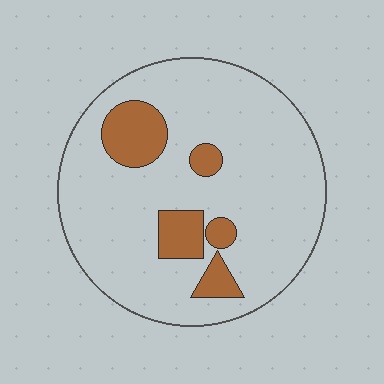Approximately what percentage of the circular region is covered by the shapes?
Approximately 15%.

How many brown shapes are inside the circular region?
5.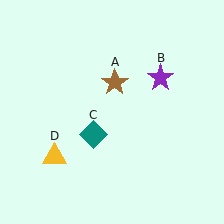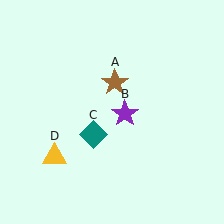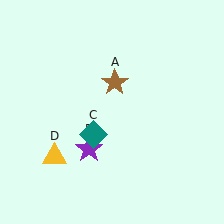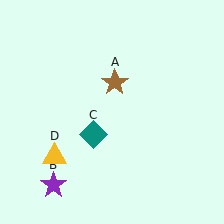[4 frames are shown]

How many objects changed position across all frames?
1 object changed position: purple star (object B).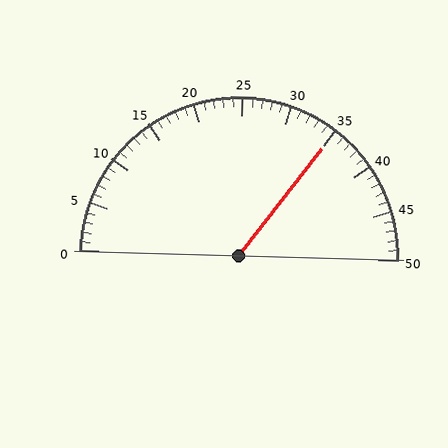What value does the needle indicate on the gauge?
The needle indicates approximately 35.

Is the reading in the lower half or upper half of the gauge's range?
The reading is in the upper half of the range (0 to 50).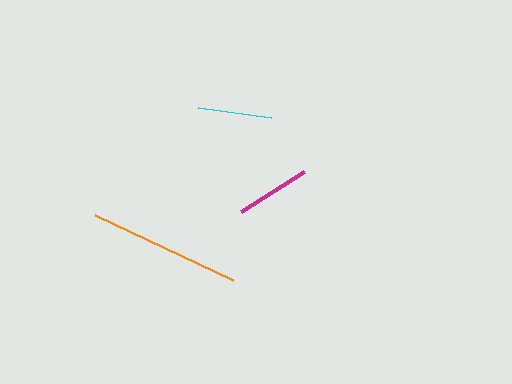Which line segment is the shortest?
The cyan line is the shortest at approximately 74 pixels.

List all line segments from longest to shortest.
From longest to shortest: orange, magenta, cyan.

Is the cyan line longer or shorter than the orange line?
The orange line is longer than the cyan line.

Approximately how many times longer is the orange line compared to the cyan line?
The orange line is approximately 2.1 times the length of the cyan line.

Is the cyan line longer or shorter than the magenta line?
The magenta line is longer than the cyan line.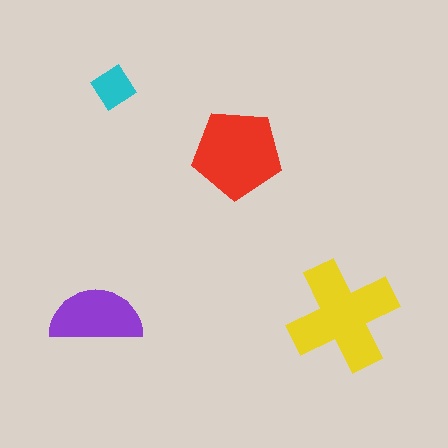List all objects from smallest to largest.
The cyan diamond, the purple semicircle, the red pentagon, the yellow cross.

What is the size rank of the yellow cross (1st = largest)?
1st.